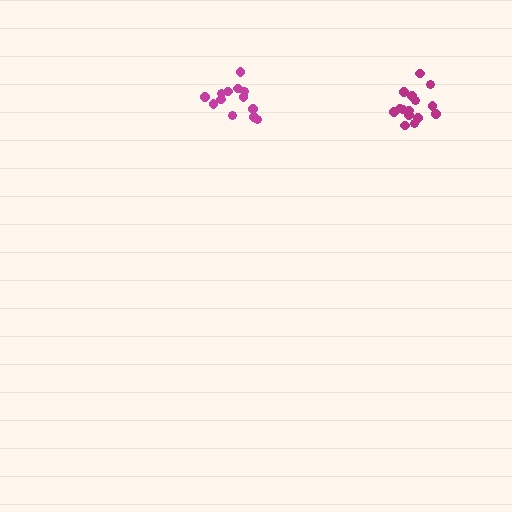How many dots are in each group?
Group 1: 15 dots, Group 2: 13 dots (28 total).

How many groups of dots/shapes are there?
There are 2 groups.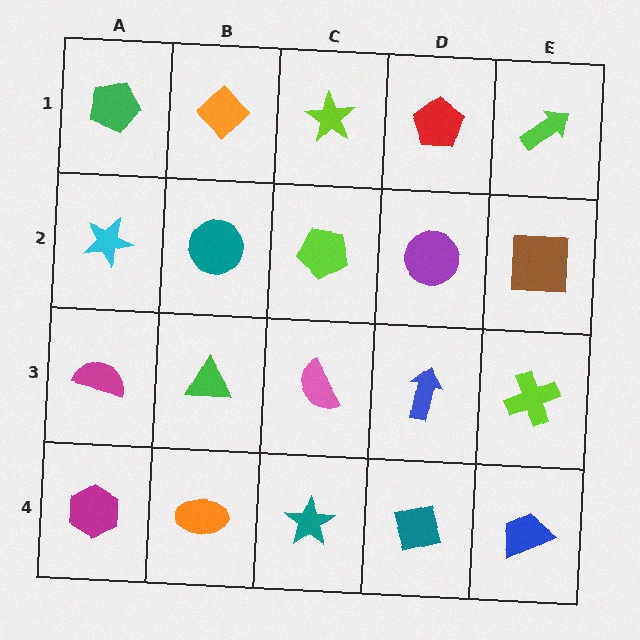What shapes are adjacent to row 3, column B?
A teal circle (row 2, column B), an orange ellipse (row 4, column B), a magenta semicircle (row 3, column A), a pink semicircle (row 3, column C).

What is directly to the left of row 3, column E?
A blue arrow.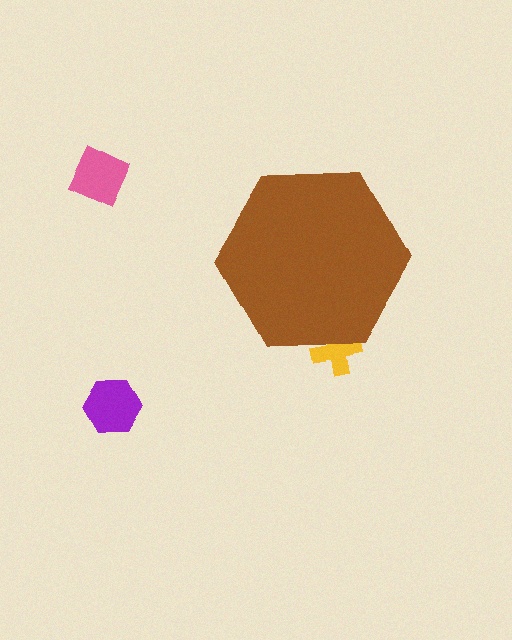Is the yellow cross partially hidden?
Yes, the yellow cross is partially hidden behind the brown hexagon.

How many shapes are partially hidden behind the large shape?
1 shape is partially hidden.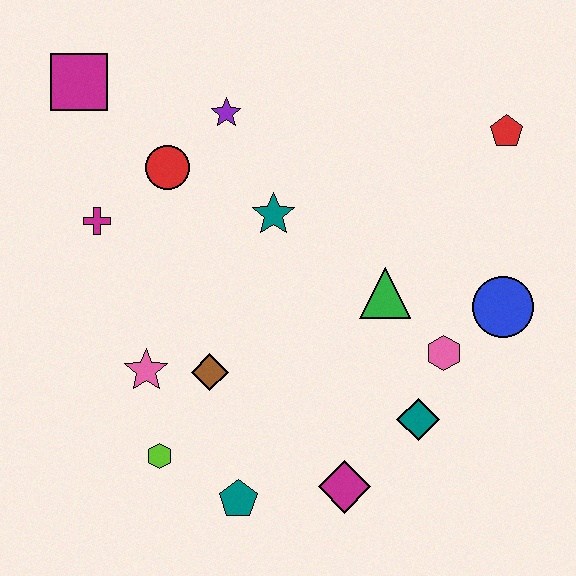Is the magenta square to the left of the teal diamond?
Yes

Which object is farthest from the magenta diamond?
The magenta square is farthest from the magenta diamond.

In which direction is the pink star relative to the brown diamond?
The pink star is to the left of the brown diamond.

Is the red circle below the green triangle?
No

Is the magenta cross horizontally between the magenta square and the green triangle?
Yes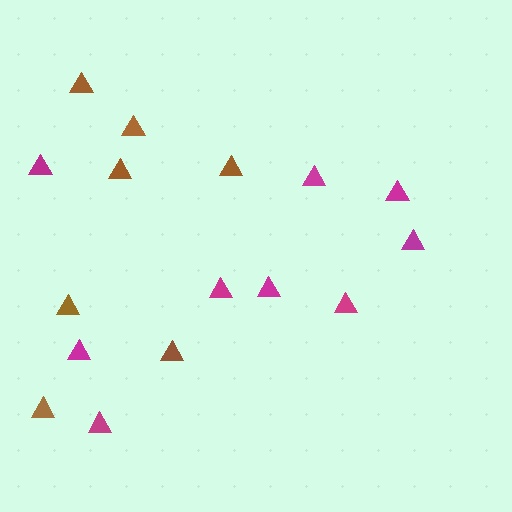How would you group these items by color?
There are 2 groups: one group of brown triangles (7) and one group of magenta triangles (9).